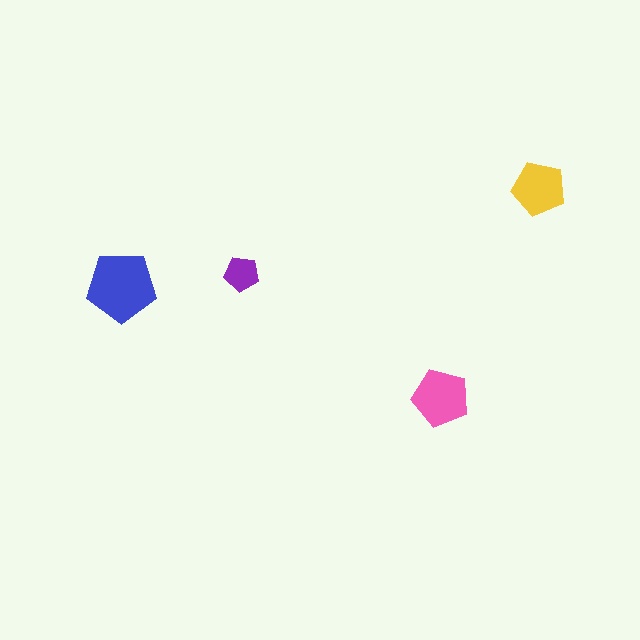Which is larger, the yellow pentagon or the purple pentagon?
The yellow one.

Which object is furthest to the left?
The blue pentagon is leftmost.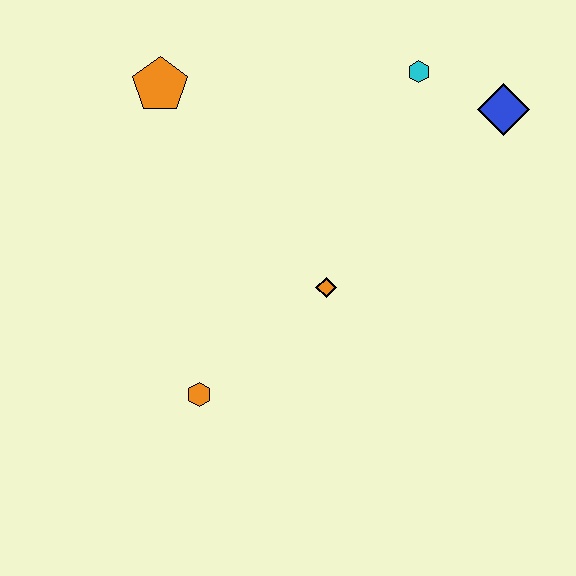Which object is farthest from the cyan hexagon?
The orange hexagon is farthest from the cyan hexagon.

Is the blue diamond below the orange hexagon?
No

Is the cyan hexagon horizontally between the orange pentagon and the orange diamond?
No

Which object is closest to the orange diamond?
The orange hexagon is closest to the orange diamond.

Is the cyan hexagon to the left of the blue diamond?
Yes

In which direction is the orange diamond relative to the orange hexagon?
The orange diamond is to the right of the orange hexagon.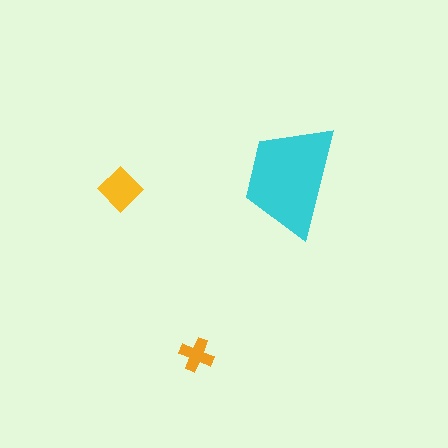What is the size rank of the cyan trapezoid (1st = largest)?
1st.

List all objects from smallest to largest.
The orange cross, the yellow diamond, the cyan trapezoid.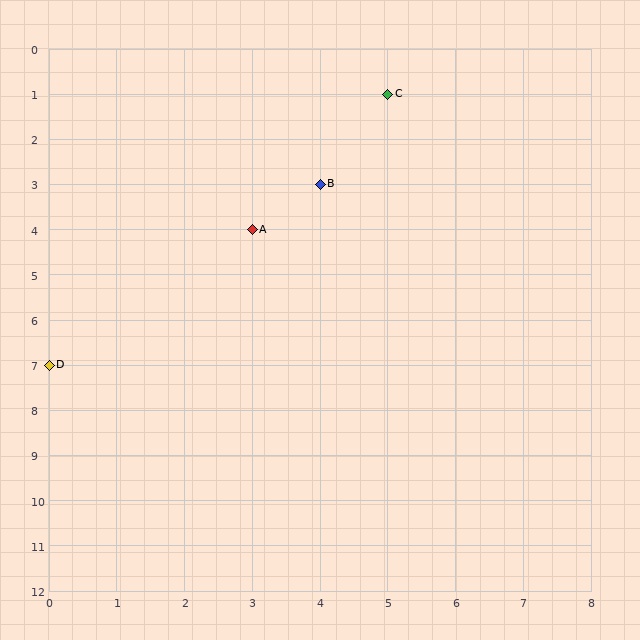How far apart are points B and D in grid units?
Points B and D are 4 columns and 4 rows apart (about 5.7 grid units diagonally).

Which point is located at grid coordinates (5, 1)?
Point C is at (5, 1).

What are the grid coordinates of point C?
Point C is at grid coordinates (5, 1).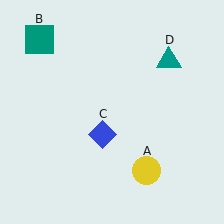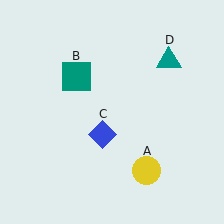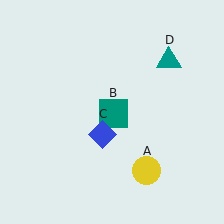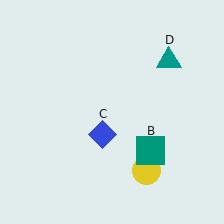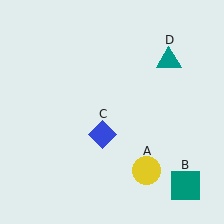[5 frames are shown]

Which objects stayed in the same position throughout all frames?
Yellow circle (object A) and blue diamond (object C) and teal triangle (object D) remained stationary.